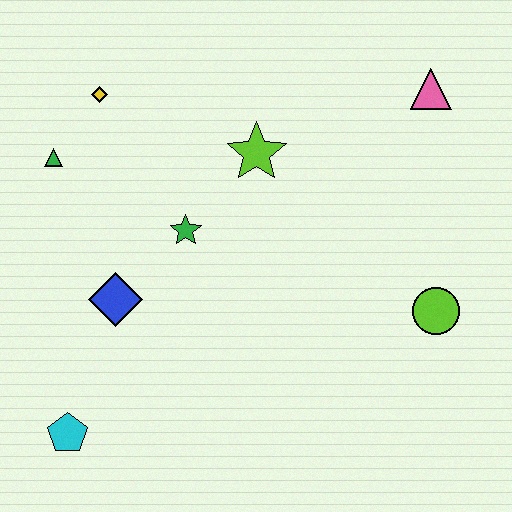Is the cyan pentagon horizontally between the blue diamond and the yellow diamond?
No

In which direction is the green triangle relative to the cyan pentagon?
The green triangle is above the cyan pentagon.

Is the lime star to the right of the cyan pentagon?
Yes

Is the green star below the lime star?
Yes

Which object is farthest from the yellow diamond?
The lime circle is farthest from the yellow diamond.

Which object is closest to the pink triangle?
The lime star is closest to the pink triangle.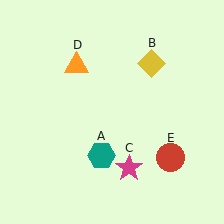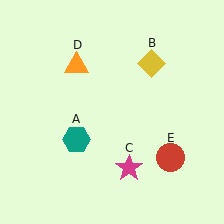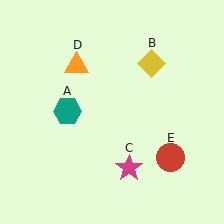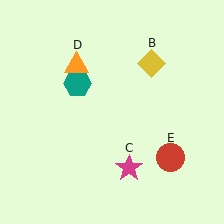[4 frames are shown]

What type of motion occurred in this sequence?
The teal hexagon (object A) rotated clockwise around the center of the scene.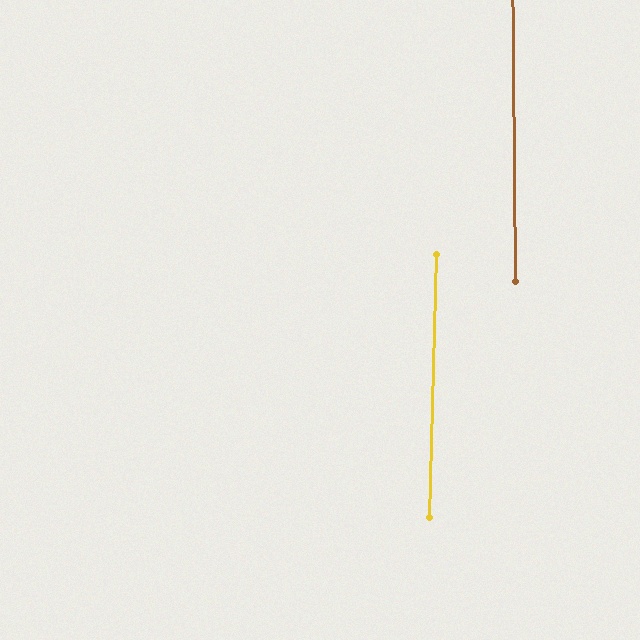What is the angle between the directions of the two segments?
Approximately 2 degrees.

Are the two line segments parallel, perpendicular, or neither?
Parallel — their directions differ by only 2.0°.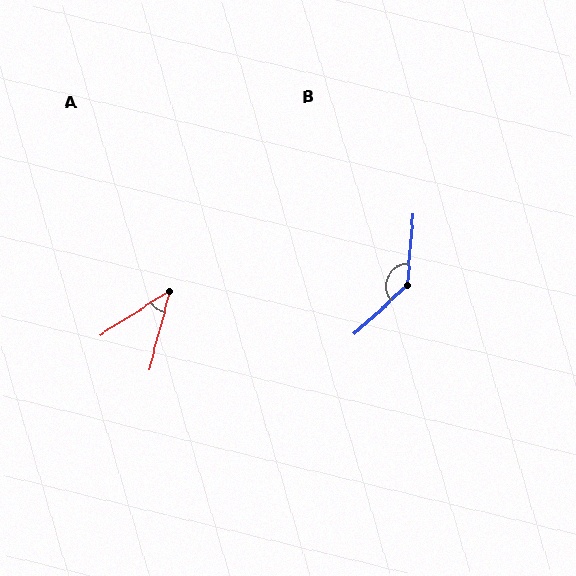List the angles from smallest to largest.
A (43°), B (137°).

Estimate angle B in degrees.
Approximately 137 degrees.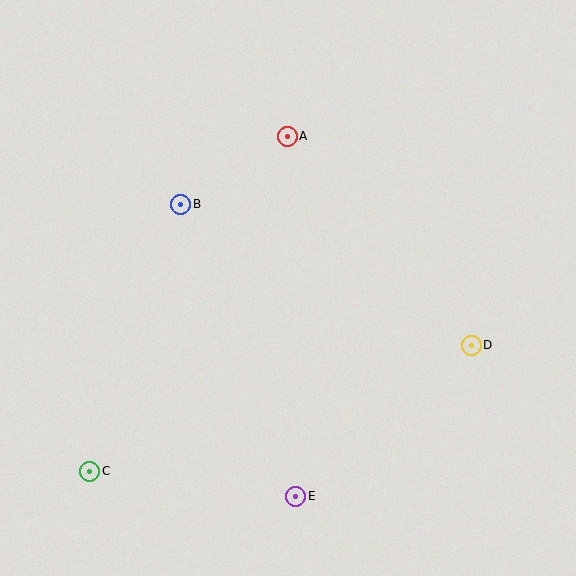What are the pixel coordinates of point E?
Point E is at (296, 496).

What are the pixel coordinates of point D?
Point D is at (471, 345).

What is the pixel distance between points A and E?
The distance between A and E is 360 pixels.